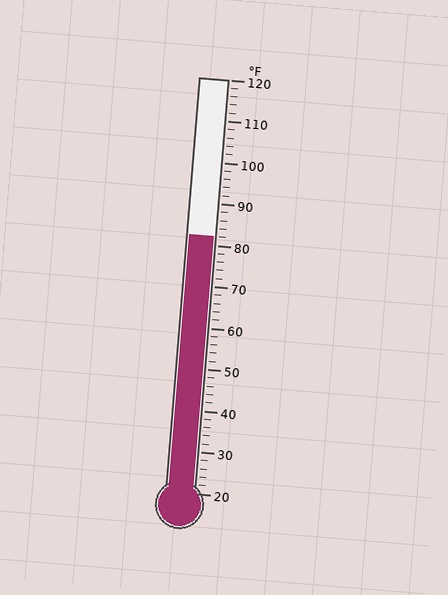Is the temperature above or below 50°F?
The temperature is above 50°F.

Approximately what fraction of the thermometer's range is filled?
The thermometer is filled to approximately 60% of its range.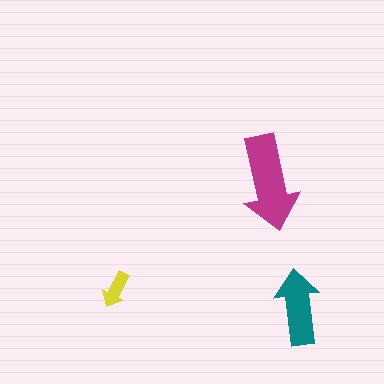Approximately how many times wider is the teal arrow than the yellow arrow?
About 2 times wider.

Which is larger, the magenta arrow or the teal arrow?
The magenta one.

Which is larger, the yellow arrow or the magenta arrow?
The magenta one.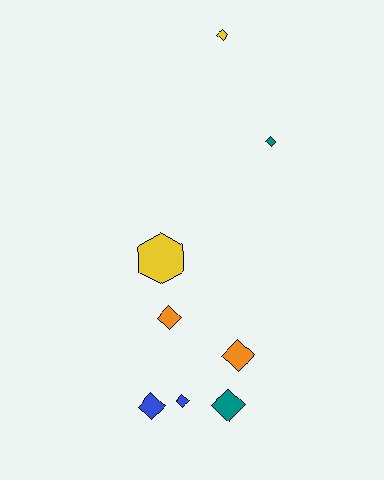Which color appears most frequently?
Teal, with 2 objects.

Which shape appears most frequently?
Diamond, with 7 objects.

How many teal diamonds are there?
There are 2 teal diamonds.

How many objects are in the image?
There are 8 objects.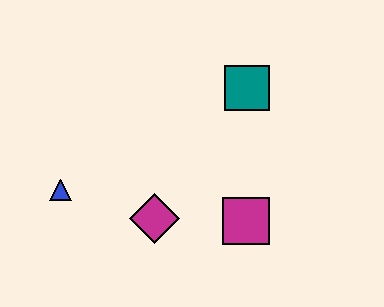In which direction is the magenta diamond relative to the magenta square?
The magenta diamond is to the left of the magenta square.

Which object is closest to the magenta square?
The magenta diamond is closest to the magenta square.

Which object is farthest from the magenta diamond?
The teal square is farthest from the magenta diamond.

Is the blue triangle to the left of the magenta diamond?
Yes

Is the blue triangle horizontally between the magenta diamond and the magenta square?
No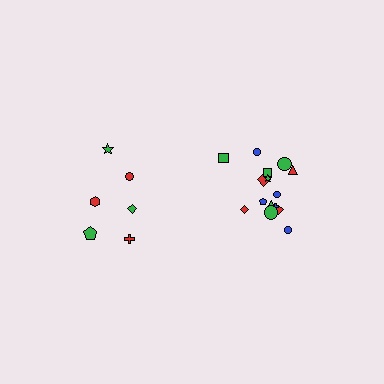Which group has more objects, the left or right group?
The right group.